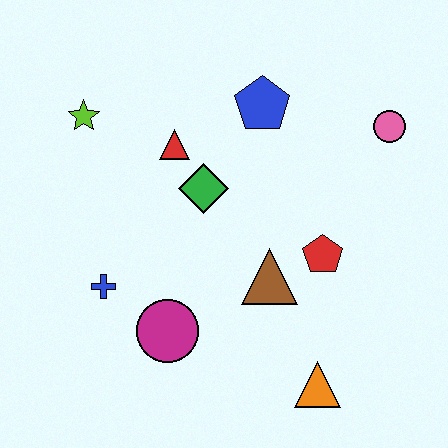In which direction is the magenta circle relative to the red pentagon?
The magenta circle is to the left of the red pentagon.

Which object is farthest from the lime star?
The orange triangle is farthest from the lime star.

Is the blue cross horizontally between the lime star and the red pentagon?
Yes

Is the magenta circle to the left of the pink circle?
Yes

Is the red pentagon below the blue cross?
No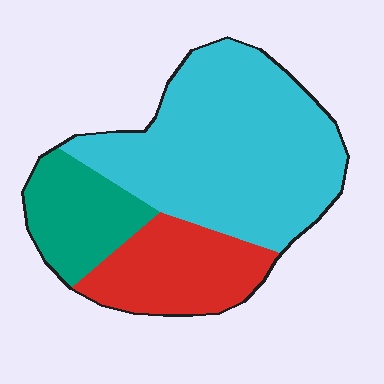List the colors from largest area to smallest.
From largest to smallest: cyan, red, teal.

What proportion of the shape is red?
Red covers around 25% of the shape.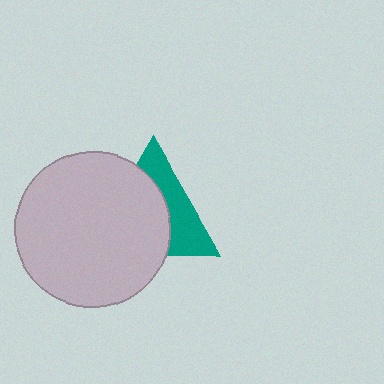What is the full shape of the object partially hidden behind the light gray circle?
The partially hidden object is a teal triangle.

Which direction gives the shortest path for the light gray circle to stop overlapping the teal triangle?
Moving toward the lower-left gives the shortest separation.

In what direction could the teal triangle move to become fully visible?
The teal triangle could move toward the upper-right. That would shift it out from behind the light gray circle entirely.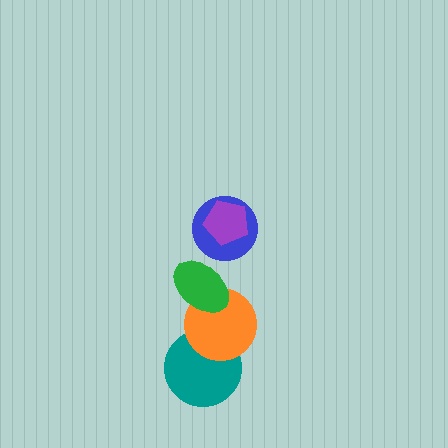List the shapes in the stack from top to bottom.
From top to bottom: the purple pentagon, the blue circle, the green ellipse, the orange circle, the teal circle.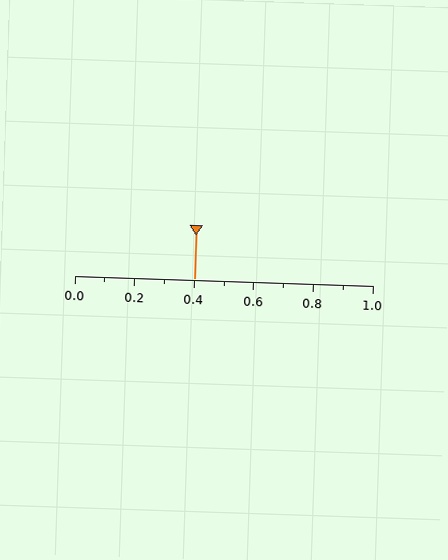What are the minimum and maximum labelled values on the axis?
The axis runs from 0.0 to 1.0.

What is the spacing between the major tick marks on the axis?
The major ticks are spaced 0.2 apart.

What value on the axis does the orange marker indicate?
The marker indicates approximately 0.4.